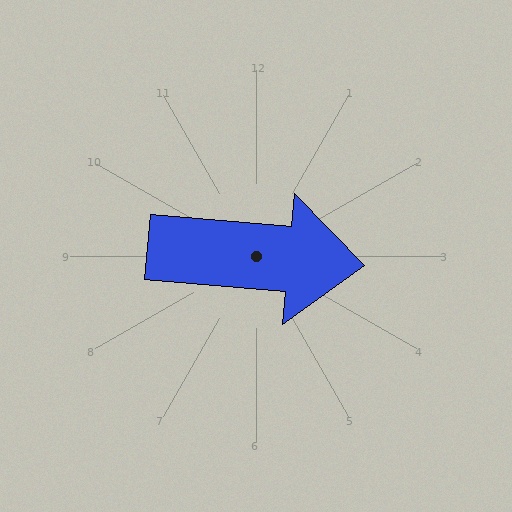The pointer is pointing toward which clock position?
Roughly 3 o'clock.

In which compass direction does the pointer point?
East.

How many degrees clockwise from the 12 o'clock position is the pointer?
Approximately 95 degrees.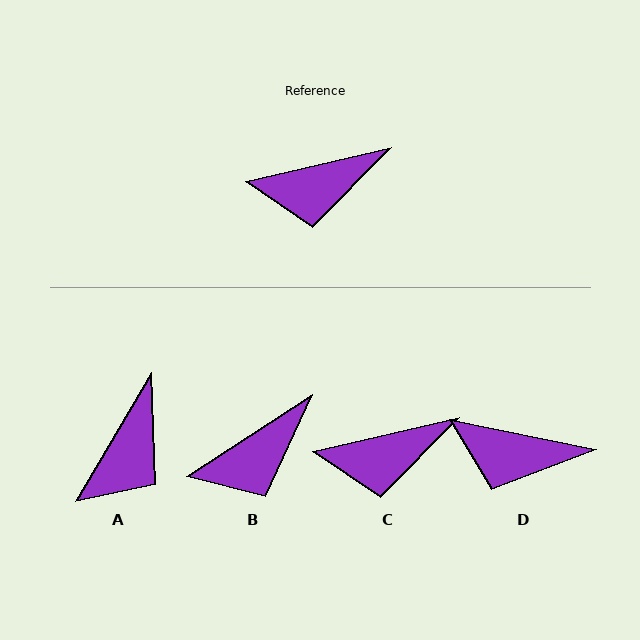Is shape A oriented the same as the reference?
No, it is off by about 47 degrees.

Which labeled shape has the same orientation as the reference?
C.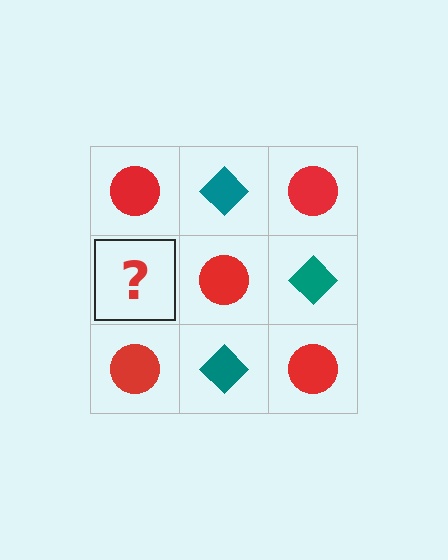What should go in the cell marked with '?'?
The missing cell should contain a teal diamond.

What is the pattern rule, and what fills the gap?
The rule is that it alternates red circle and teal diamond in a checkerboard pattern. The gap should be filled with a teal diamond.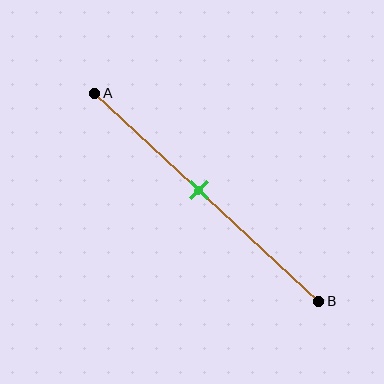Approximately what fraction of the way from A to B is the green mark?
The green mark is approximately 45% of the way from A to B.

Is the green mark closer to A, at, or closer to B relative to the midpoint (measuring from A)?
The green mark is closer to point A than the midpoint of segment AB.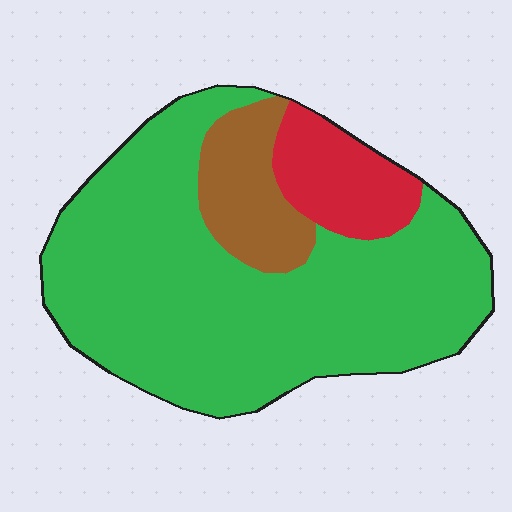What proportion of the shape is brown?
Brown takes up about one eighth (1/8) of the shape.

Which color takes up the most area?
Green, at roughly 75%.